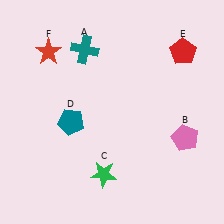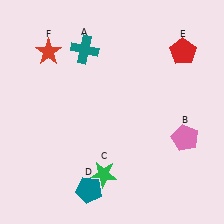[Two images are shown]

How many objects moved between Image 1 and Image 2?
1 object moved between the two images.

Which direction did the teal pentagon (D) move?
The teal pentagon (D) moved down.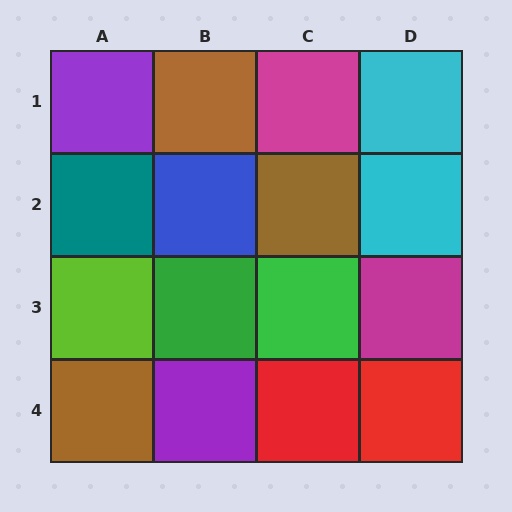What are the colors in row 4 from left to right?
Brown, purple, red, red.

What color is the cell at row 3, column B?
Green.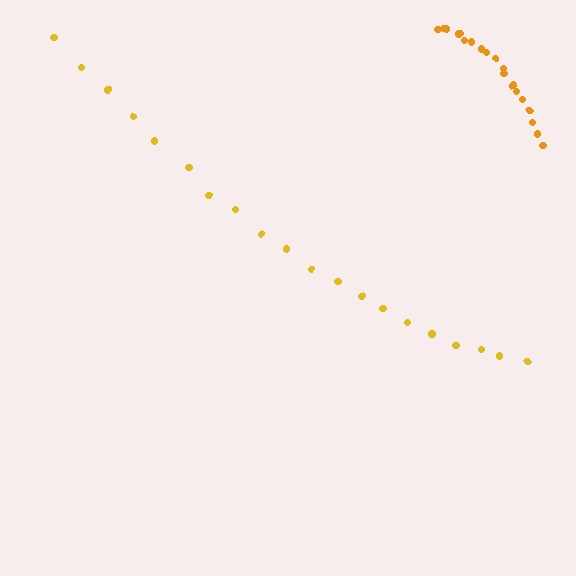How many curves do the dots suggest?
There are 2 distinct paths.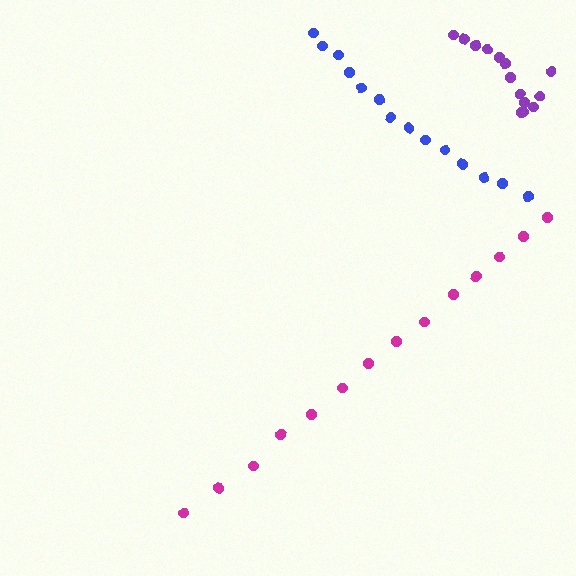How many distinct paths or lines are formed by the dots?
There are 3 distinct paths.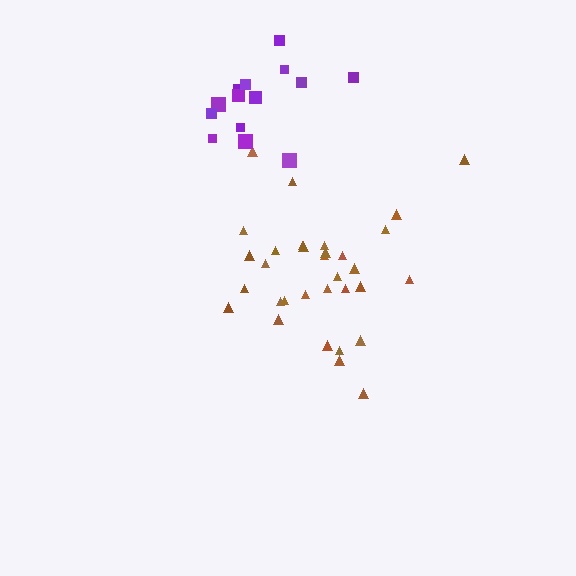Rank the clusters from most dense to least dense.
brown, purple.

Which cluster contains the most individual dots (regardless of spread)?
Brown (32).